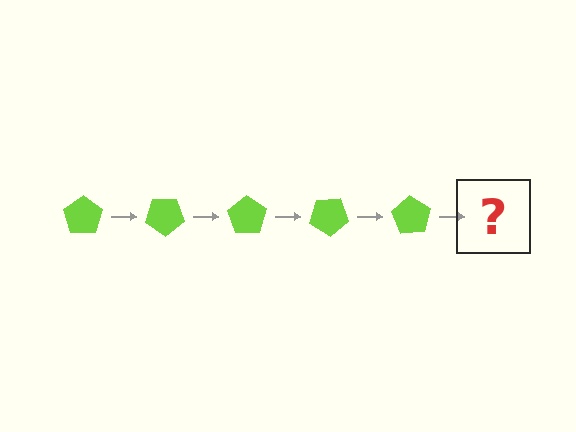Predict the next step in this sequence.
The next step is a lime pentagon rotated 175 degrees.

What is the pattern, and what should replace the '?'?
The pattern is that the pentagon rotates 35 degrees each step. The '?' should be a lime pentagon rotated 175 degrees.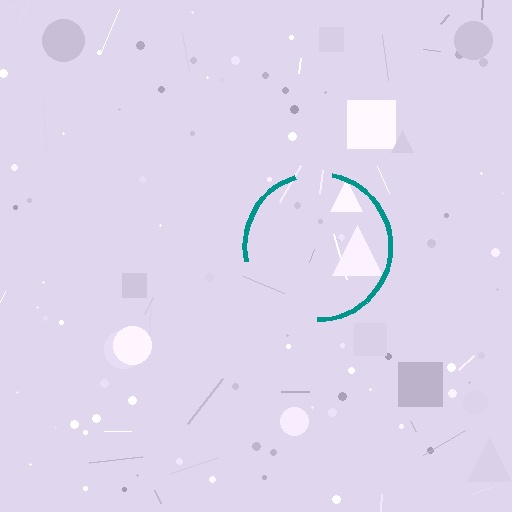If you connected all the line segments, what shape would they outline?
They would outline a circle.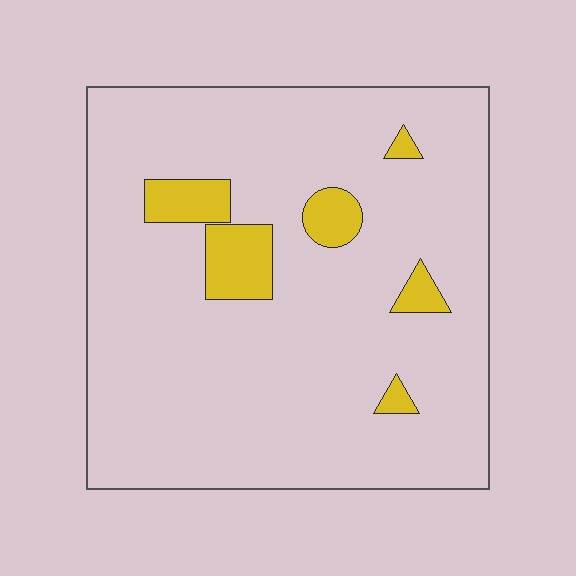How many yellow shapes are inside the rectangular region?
6.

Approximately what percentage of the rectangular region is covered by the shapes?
Approximately 10%.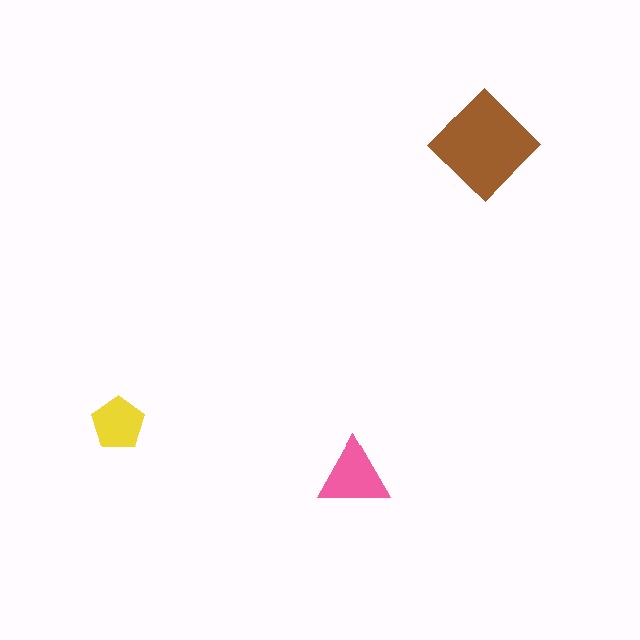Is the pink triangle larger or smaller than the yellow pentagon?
Larger.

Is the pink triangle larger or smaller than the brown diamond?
Smaller.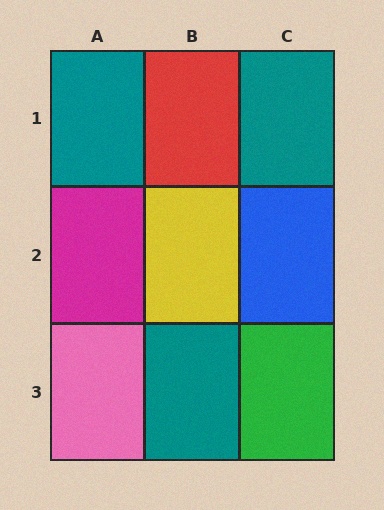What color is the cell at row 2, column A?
Magenta.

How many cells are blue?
1 cell is blue.